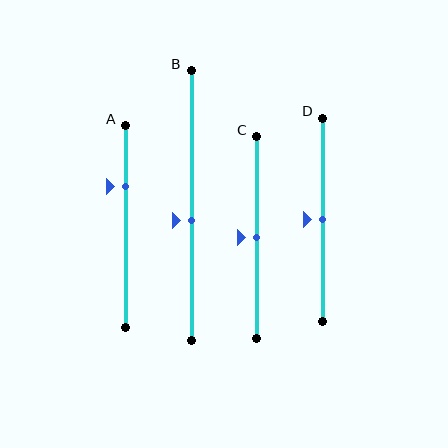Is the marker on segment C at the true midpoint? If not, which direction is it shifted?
Yes, the marker on segment C is at the true midpoint.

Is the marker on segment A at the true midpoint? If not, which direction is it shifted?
No, the marker on segment A is shifted upward by about 20% of the segment length.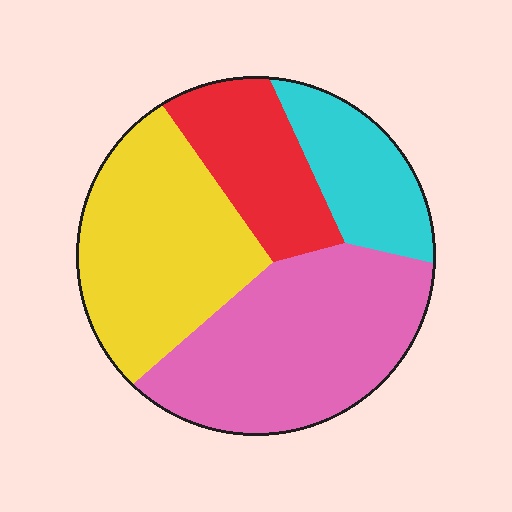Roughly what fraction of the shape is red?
Red covers around 15% of the shape.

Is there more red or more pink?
Pink.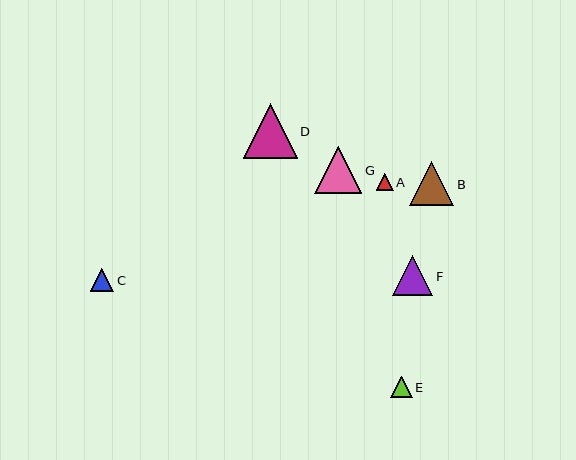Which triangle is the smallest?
Triangle A is the smallest with a size of approximately 17 pixels.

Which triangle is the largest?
Triangle D is the largest with a size of approximately 54 pixels.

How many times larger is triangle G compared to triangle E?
Triangle G is approximately 2.2 times the size of triangle E.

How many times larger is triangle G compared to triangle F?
Triangle G is approximately 1.2 times the size of triangle F.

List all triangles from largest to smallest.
From largest to smallest: D, G, B, F, C, E, A.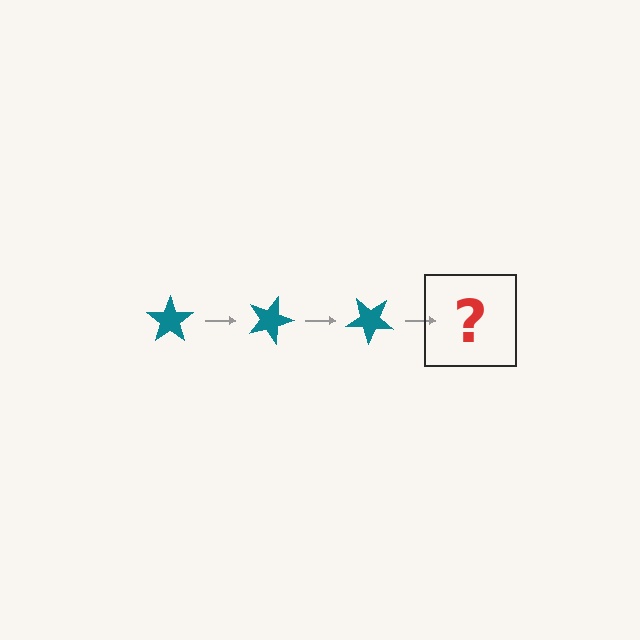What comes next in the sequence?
The next element should be a teal star rotated 60 degrees.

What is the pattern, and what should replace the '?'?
The pattern is that the star rotates 20 degrees each step. The '?' should be a teal star rotated 60 degrees.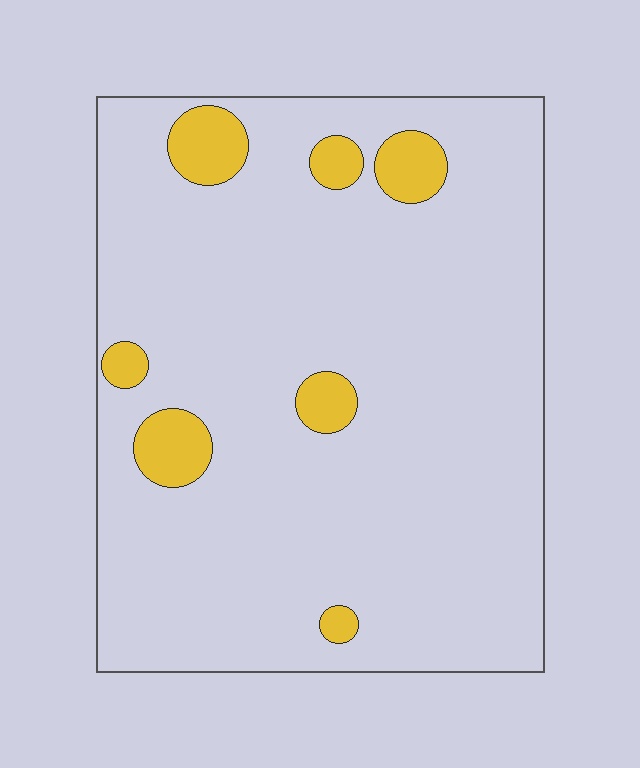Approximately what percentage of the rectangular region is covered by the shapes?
Approximately 10%.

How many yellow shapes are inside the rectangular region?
7.